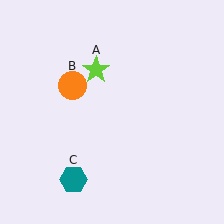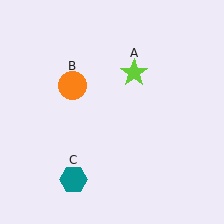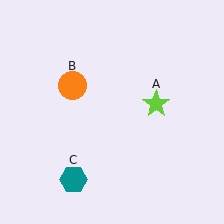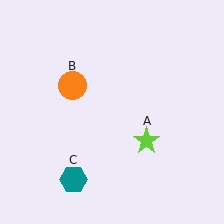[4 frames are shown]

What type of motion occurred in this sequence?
The lime star (object A) rotated clockwise around the center of the scene.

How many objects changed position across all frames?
1 object changed position: lime star (object A).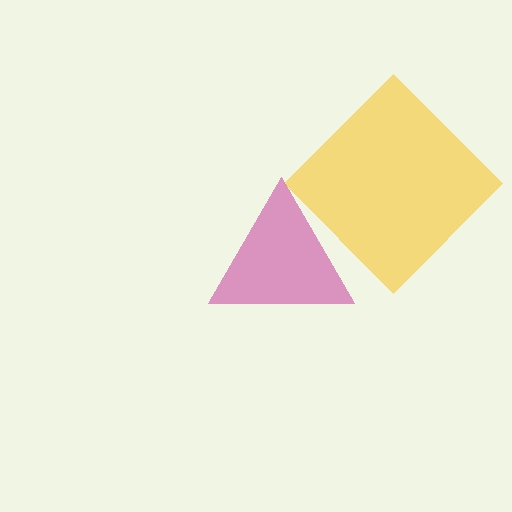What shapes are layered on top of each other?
The layered shapes are: a yellow diamond, a magenta triangle.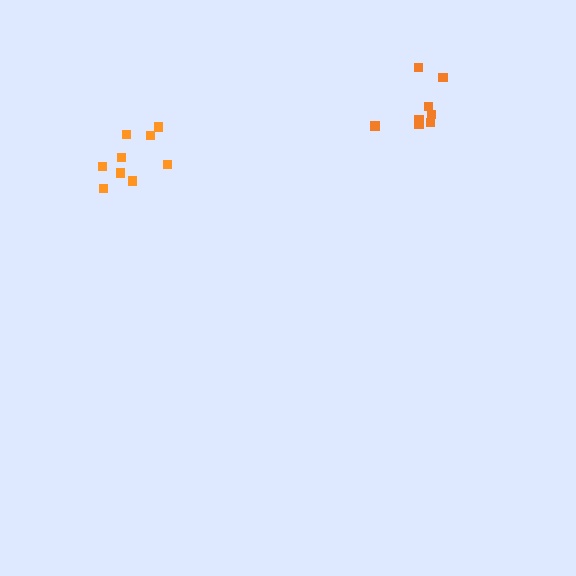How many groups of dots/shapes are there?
There are 2 groups.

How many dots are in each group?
Group 1: 9 dots, Group 2: 8 dots (17 total).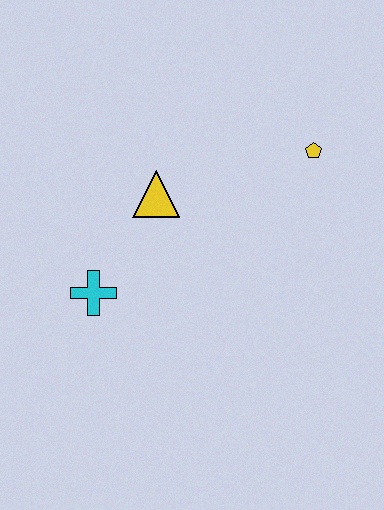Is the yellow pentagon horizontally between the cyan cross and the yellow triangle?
No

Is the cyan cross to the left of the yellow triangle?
Yes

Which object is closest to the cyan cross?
The yellow triangle is closest to the cyan cross.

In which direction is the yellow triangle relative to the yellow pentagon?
The yellow triangle is to the left of the yellow pentagon.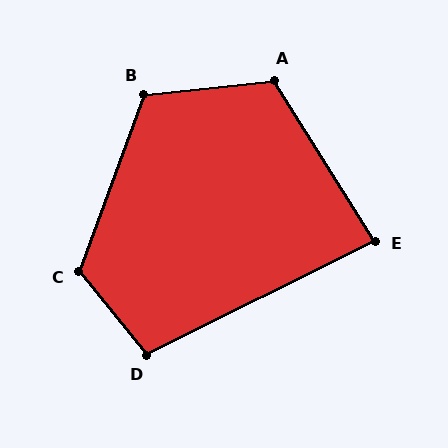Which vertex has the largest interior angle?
C, at approximately 121 degrees.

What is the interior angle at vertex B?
Approximately 116 degrees (obtuse).